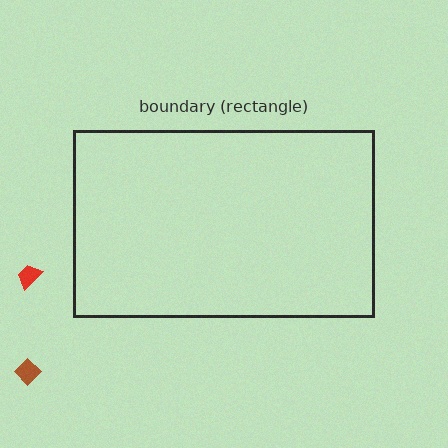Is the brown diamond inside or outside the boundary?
Outside.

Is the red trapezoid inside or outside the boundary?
Outside.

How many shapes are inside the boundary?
0 inside, 2 outside.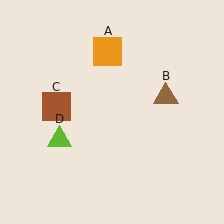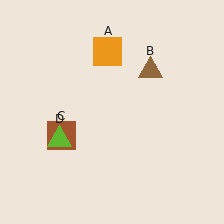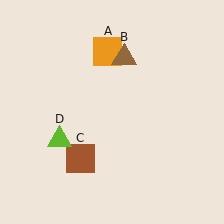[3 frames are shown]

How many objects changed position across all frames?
2 objects changed position: brown triangle (object B), brown square (object C).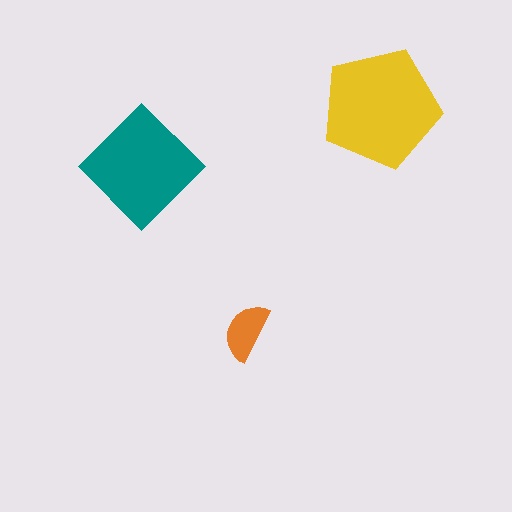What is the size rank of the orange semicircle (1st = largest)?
3rd.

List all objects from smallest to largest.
The orange semicircle, the teal diamond, the yellow pentagon.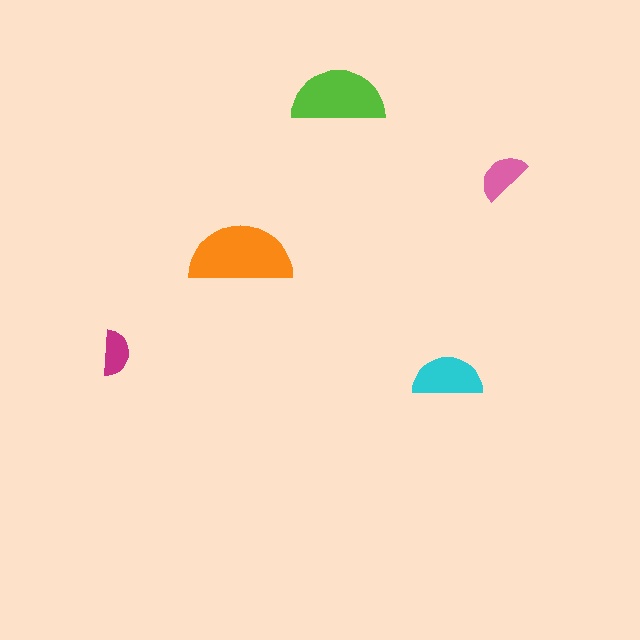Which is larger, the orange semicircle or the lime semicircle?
The orange one.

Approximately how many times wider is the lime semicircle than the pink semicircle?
About 2 times wider.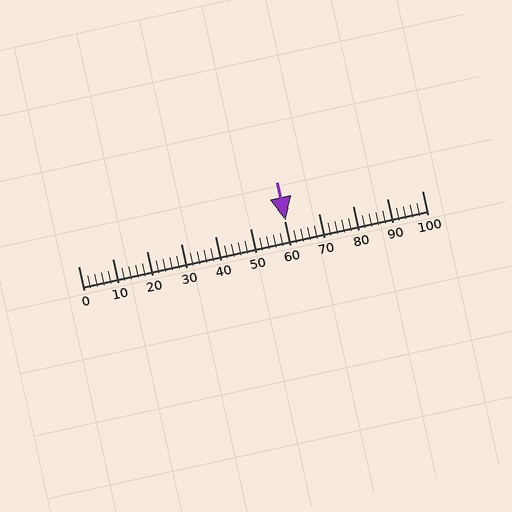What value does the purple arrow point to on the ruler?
The purple arrow points to approximately 60.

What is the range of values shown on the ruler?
The ruler shows values from 0 to 100.